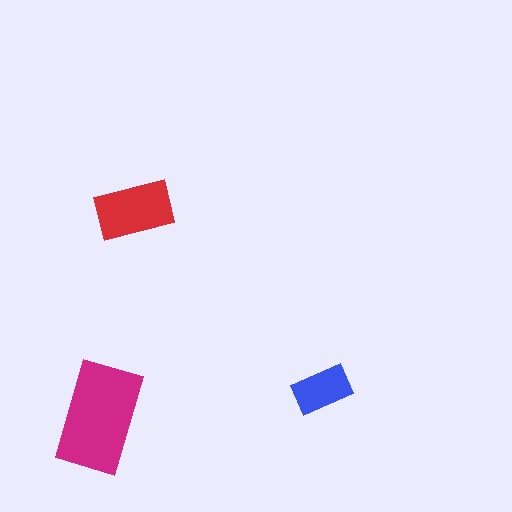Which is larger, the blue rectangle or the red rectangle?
The red one.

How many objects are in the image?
There are 3 objects in the image.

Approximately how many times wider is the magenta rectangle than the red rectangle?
About 1.5 times wider.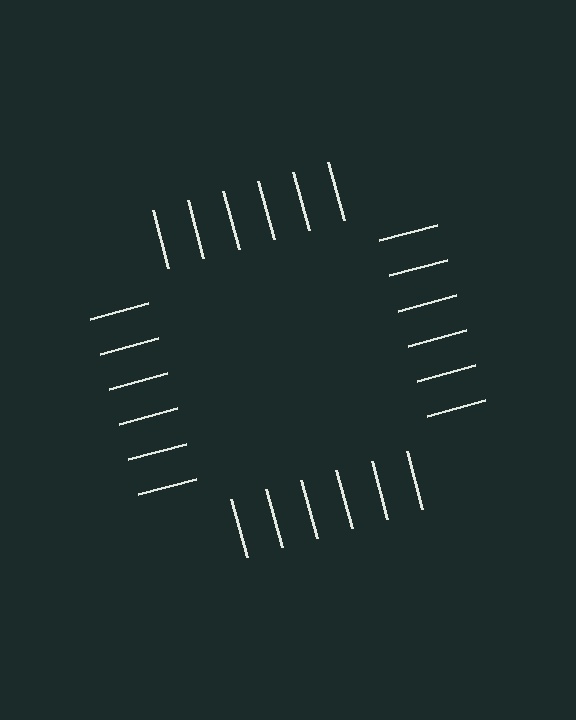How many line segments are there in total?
24 — 6 along each of the 4 edges.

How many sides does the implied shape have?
4 sides — the line-ends trace a square.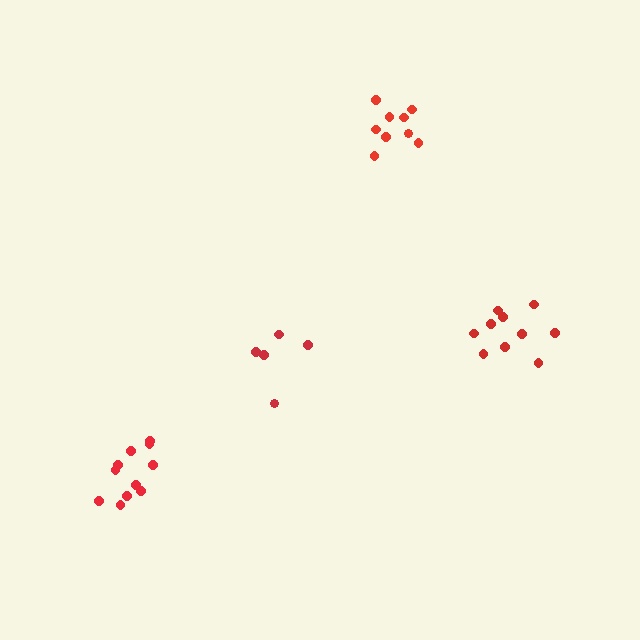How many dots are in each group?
Group 1: 5 dots, Group 2: 9 dots, Group 3: 11 dots, Group 4: 10 dots (35 total).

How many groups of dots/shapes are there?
There are 4 groups.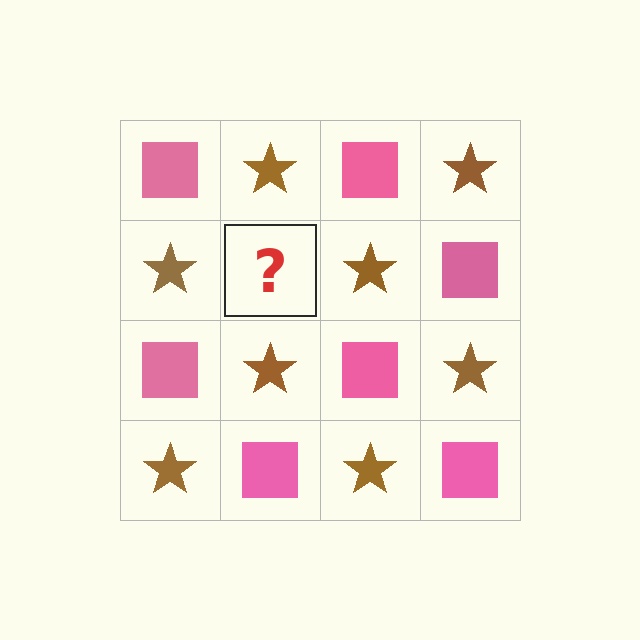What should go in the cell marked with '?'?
The missing cell should contain a pink square.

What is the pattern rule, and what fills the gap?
The rule is that it alternates pink square and brown star in a checkerboard pattern. The gap should be filled with a pink square.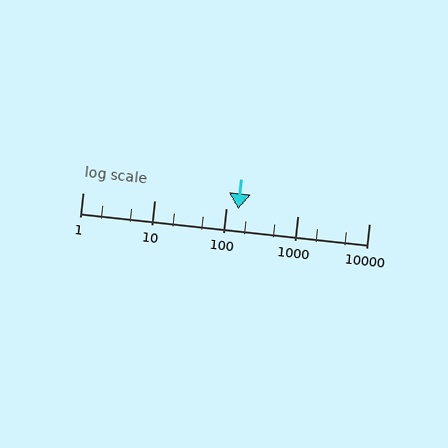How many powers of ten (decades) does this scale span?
The scale spans 4 decades, from 1 to 10000.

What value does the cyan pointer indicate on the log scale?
The pointer indicates approximately 150.